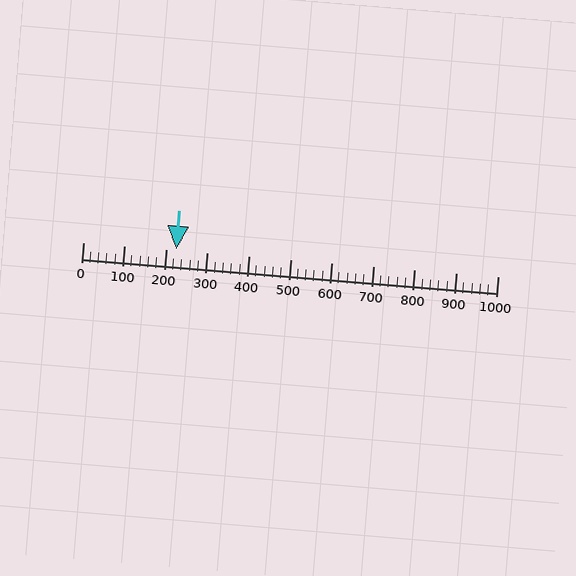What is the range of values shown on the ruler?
The ruler shows values from 0 to 1000.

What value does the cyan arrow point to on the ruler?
The cyan arrow points to approximately 225.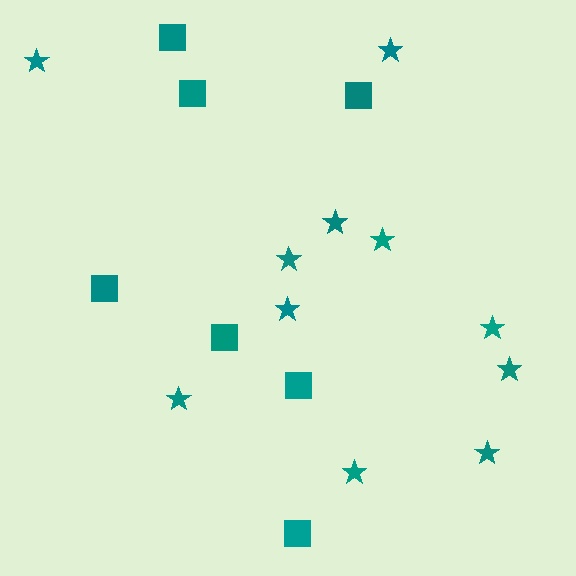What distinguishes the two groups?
There are 2 groups: one group of stars (11) and one group of squares (7).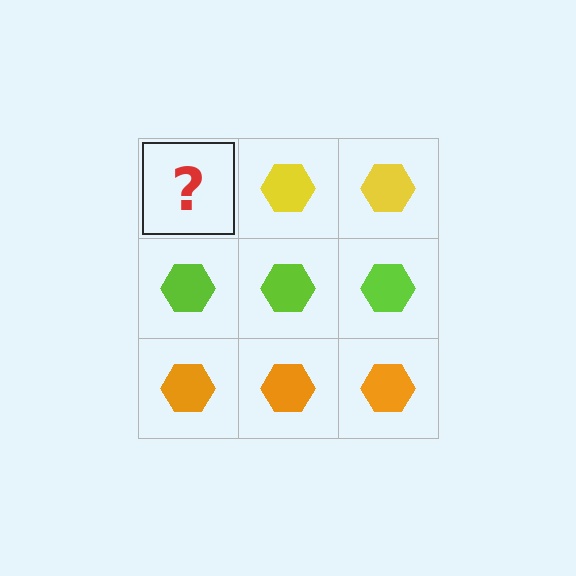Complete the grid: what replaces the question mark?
The question mark should be replaced with a yellow hexagon.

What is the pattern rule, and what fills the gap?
The rule is that each row has a consistent color. The gap should be filled with a yellow hexagon.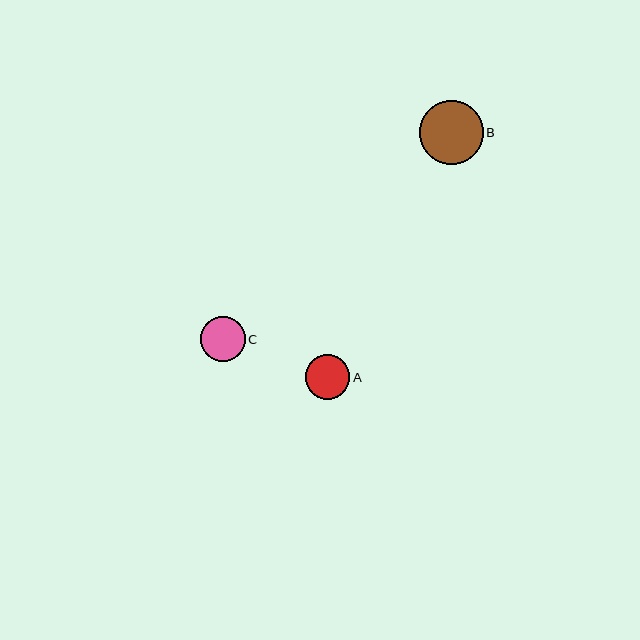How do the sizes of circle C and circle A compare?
Circle C and circle A are approximately the same size.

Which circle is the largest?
Circle B is the largest with a size of approximately 63 pixels.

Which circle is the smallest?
Circle A is the smallest with a size of approximately 44 pixels.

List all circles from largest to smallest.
From largest to smallest: B, C, A.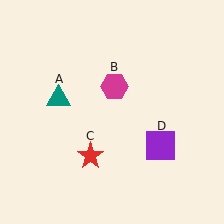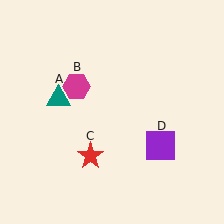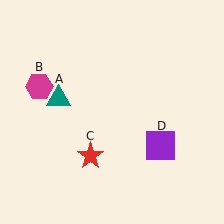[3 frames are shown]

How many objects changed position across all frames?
1 object changed position: magenta hexagon (object B).